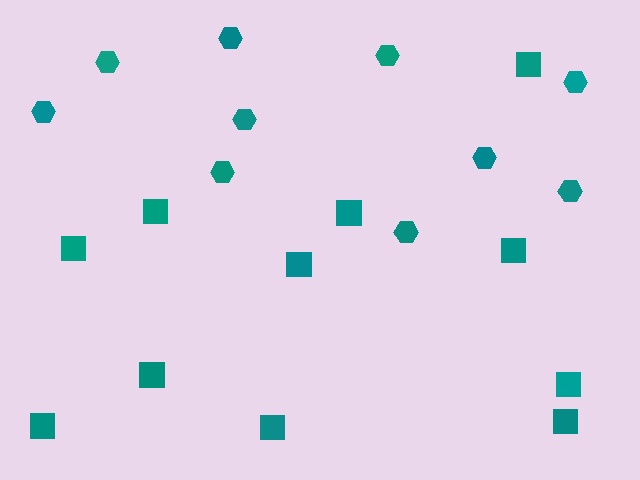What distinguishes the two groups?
There are 2 groups: one group of squares (11) and one group of hexagons (10).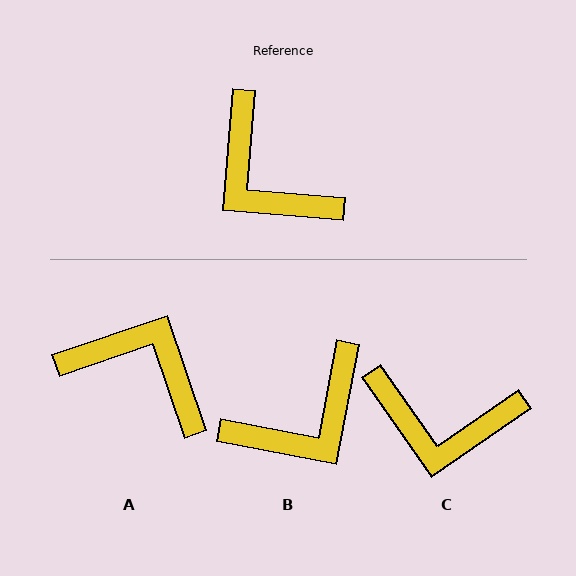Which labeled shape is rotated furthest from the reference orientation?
A, about 156 degrees away.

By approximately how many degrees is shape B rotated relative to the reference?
Approximately 84 degrees counter-clockwise.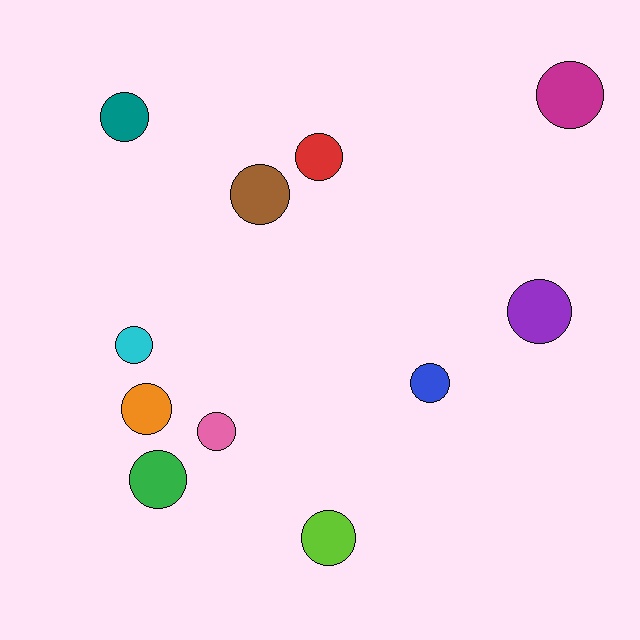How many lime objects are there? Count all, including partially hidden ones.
There is 1 lime object.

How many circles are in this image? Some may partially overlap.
There are 11 circles.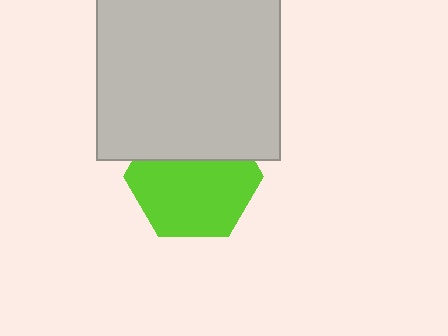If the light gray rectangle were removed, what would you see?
You would see the complete lime hexagon.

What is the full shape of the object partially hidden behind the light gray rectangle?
The partially hidden object is a lime hexagon.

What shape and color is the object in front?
The object in front is a light gray rectangle.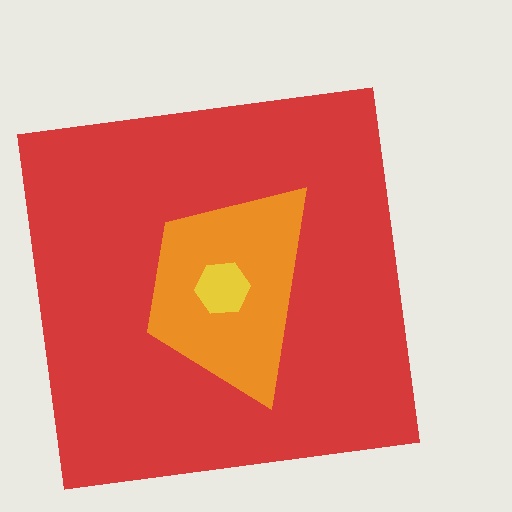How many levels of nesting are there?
3.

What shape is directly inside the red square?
The orange trapezoid.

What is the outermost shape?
The red square.